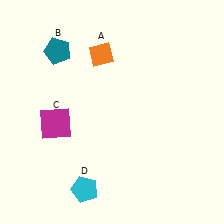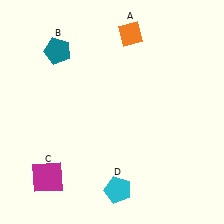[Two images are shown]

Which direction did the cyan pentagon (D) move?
The cyan pentagon (D) moved right.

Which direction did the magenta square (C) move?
The magenta square (C) moved down.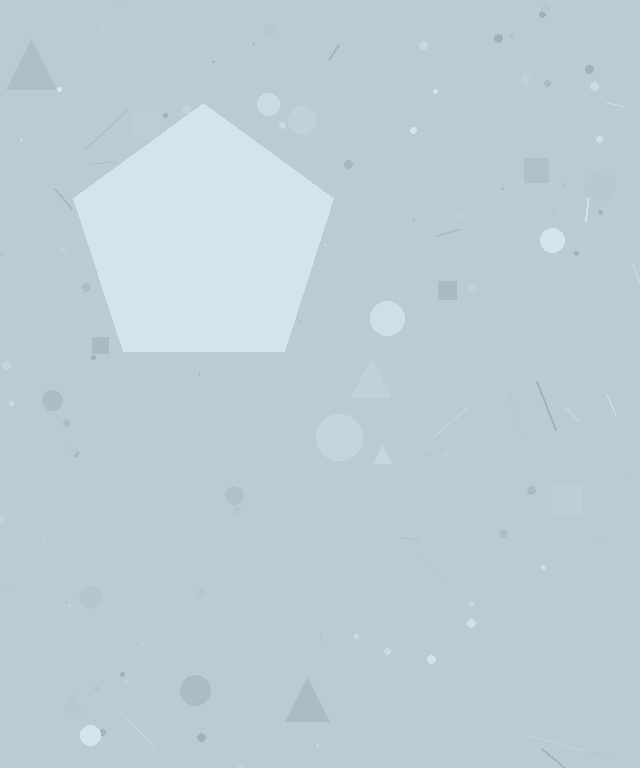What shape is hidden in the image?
A pentagon is hidden in the image.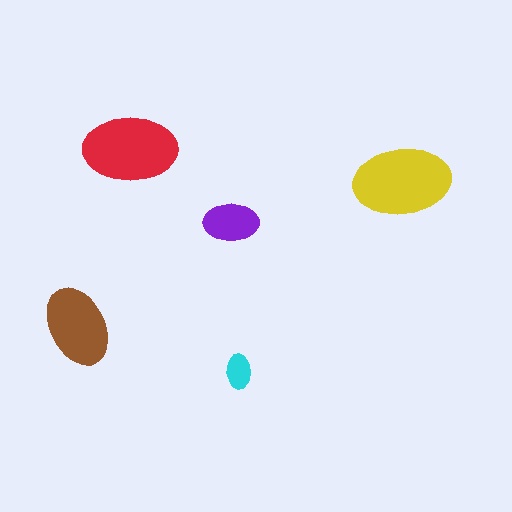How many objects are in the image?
There are 5 objects in the image.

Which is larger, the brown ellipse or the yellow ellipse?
The yellow one.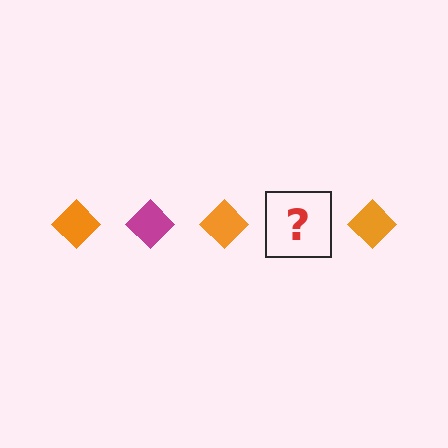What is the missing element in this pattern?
The missing element is a magenta diamond.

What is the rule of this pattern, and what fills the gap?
The rule is that the pattern cycles through orange, magenta diamonds. The gap should be filled with a magenta diamond.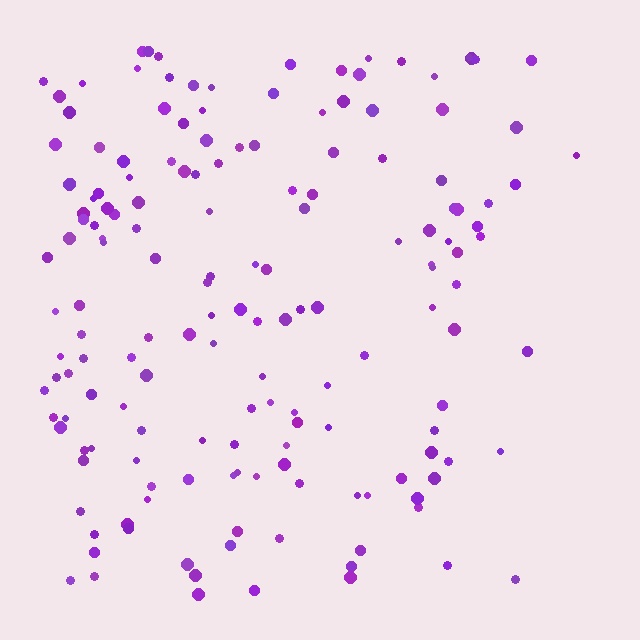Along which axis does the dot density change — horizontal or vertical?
Horizontal.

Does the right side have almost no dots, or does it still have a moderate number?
Still a moderate number, just noticeably fewer than the left.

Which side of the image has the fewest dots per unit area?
The right.